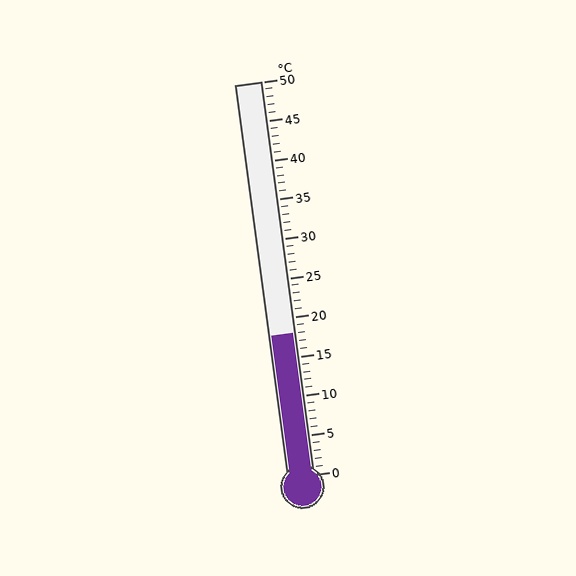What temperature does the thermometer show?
The thermometer shows approximately 18°C.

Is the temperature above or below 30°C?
The temperature is below 30°C.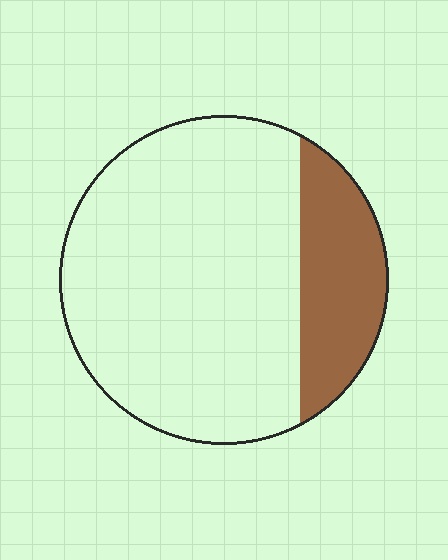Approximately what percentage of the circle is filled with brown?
Approximately 20%.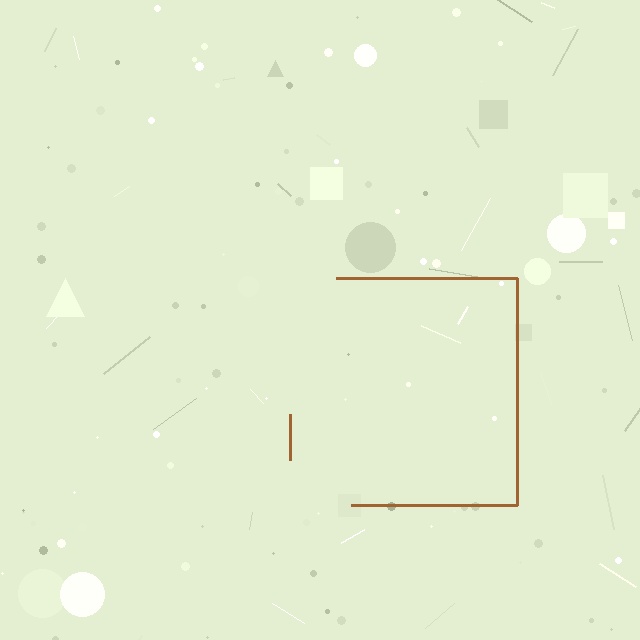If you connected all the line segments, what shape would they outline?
They would outline a square.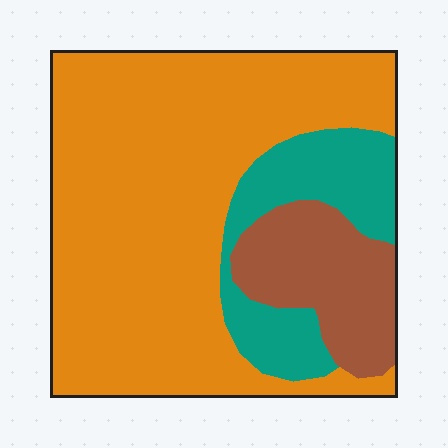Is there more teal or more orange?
Orange.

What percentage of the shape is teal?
Teal takes up between a sixth and a third of the shape.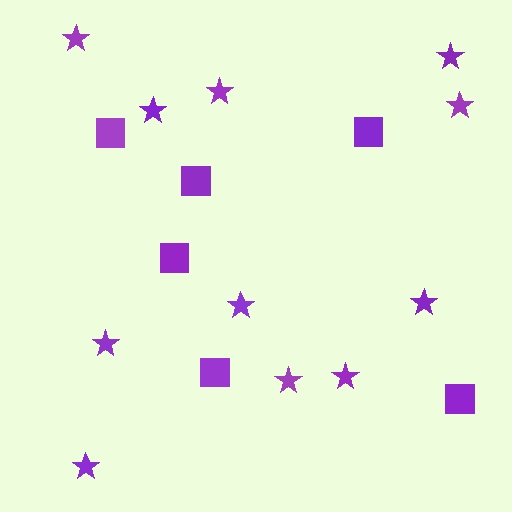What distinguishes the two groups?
There are 2 groups: one group of stars (11) and one group of squares (6).